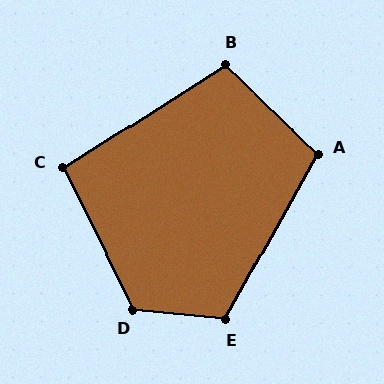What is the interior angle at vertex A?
Approximately 105 degrees (obtuse).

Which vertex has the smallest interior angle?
C, at approximately 96 degrees.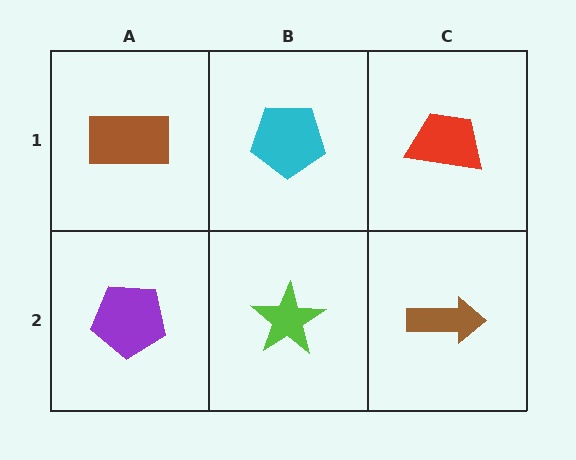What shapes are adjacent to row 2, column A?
A brown rectangle (row 1, column A), a lime star (row 2, column B).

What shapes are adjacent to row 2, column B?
A cyan pentagon (row 1, column B), a purple pentagon (row 2, column A), a brown arrow (row 2, column C).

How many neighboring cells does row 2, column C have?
2.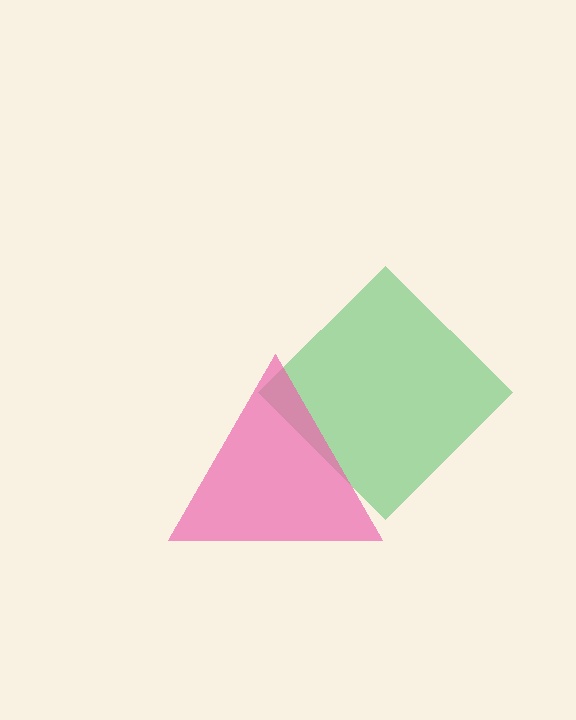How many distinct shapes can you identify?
There are 2 distinct shapes: a green diamond, a pink triangle.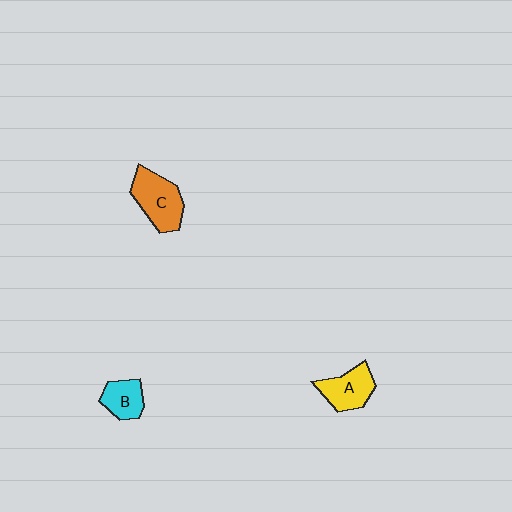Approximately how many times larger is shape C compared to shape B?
Approximately 1.6 times.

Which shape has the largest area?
Shape C (orange).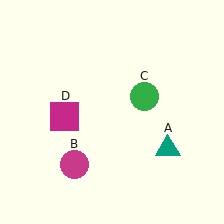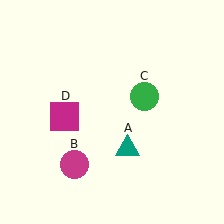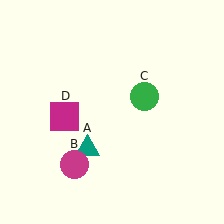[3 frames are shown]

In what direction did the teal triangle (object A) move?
The teal triangle (object A) moved left.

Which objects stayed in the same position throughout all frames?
Magenta circle (object B) and green circle (object C) and magenta square (object D) remained stationary.